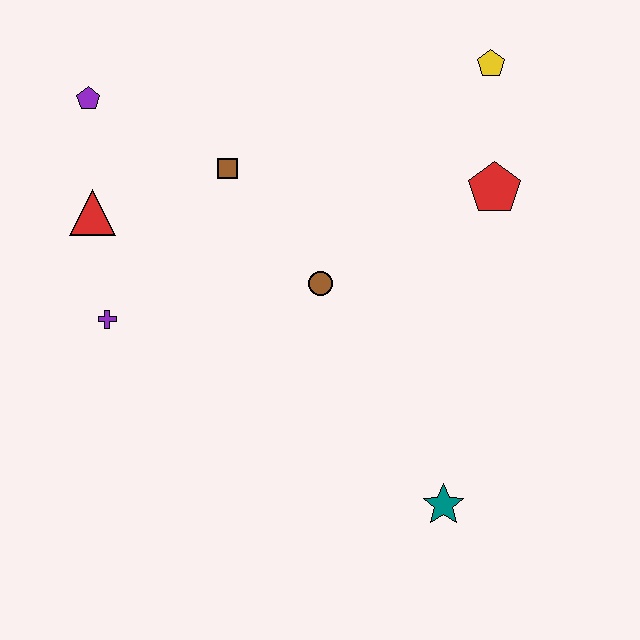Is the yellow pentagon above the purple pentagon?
Yes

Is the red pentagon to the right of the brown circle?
Yes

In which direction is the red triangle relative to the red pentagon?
The red triangle is to the left of the red pentagon.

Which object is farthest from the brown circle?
The purple pentagon is farthest from the brown circle.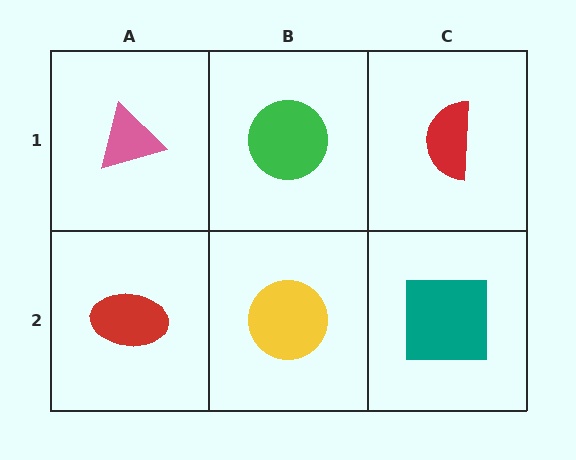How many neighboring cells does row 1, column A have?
2.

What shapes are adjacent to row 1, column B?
A yellow circle (row 2, column B), a pink triangle (row 1, column A), a red semicircle (row 1, column C).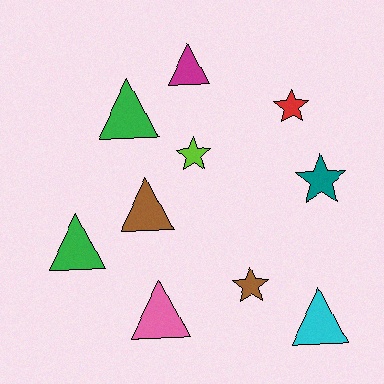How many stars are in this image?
There are 4 stars.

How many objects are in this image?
There are 10 objects.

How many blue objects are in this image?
There are no blue objects.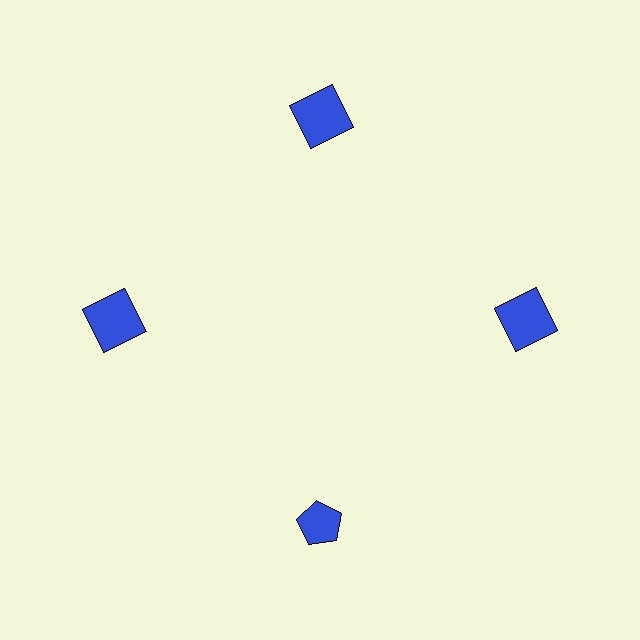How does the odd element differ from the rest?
It has a different shape: pentagon instead of square.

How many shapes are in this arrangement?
There are 4 shapes arranged in a ring pattern.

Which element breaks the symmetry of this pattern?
The blue pentagon at roughly the 6 o'clock position breaks the symmetry. All other shapes are blue squares.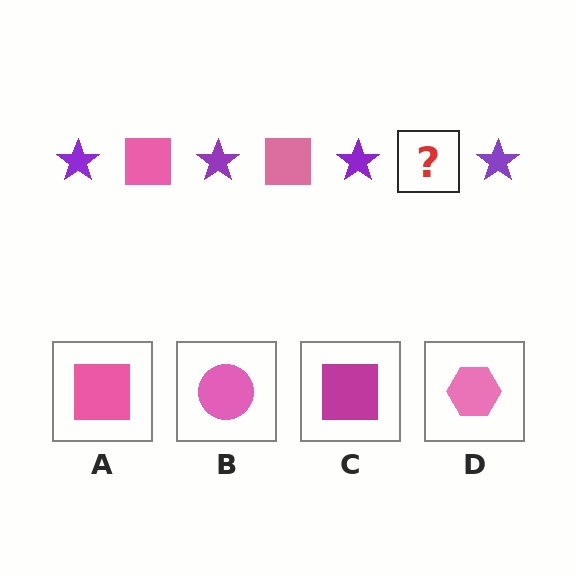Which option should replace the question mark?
Option A.